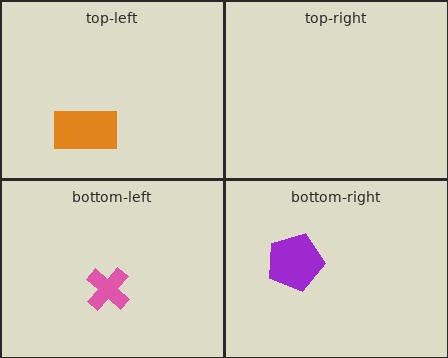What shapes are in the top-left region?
The orange rectangle.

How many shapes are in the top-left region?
1.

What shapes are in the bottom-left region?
The pink cross.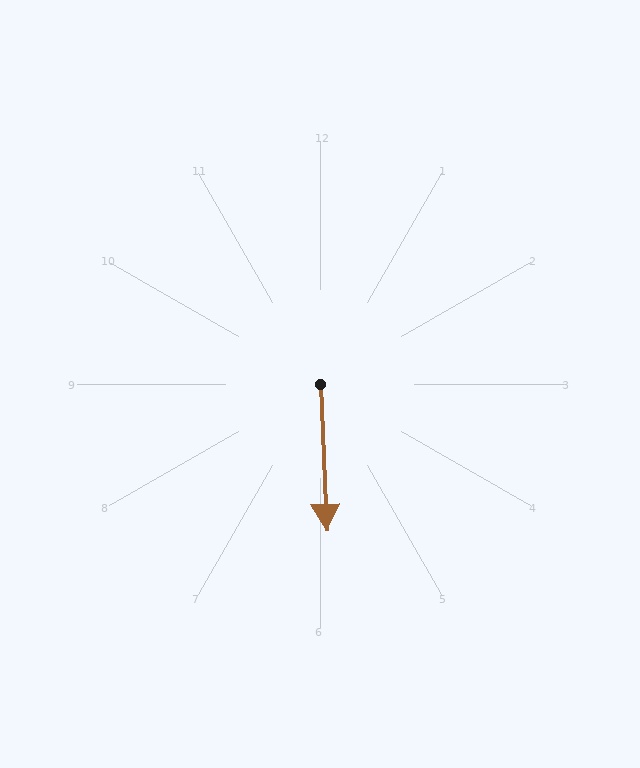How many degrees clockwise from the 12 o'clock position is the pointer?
Approximately 178 degrees.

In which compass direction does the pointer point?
South.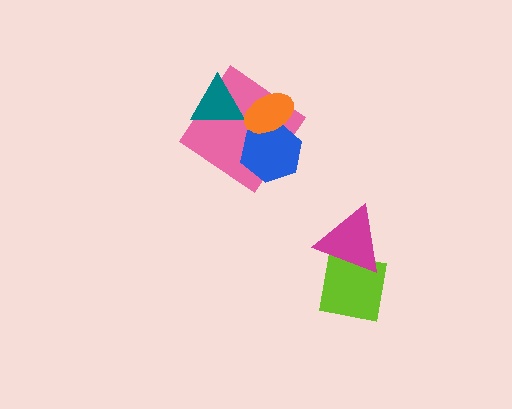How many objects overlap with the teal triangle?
1 object overlaps with the teal triangle.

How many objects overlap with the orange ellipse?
2 objects overlap with the orange ellipse.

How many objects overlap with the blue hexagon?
2 objects overlap with the blue hexagon.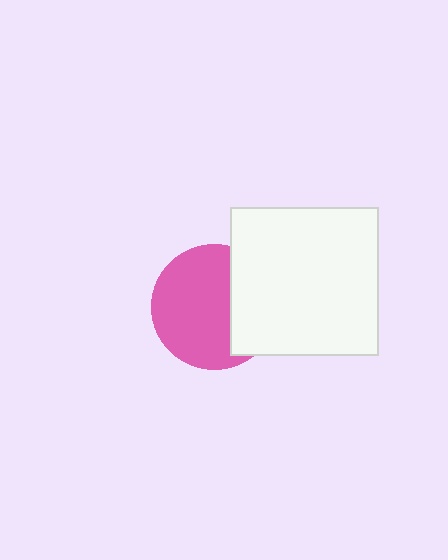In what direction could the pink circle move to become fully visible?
The pink circle could move left. That would shift it out from behind the white square entirely.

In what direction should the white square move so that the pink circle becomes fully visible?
The white square should move right. That is the shortest direction to clear the overlap and leave the pink circle fully visible.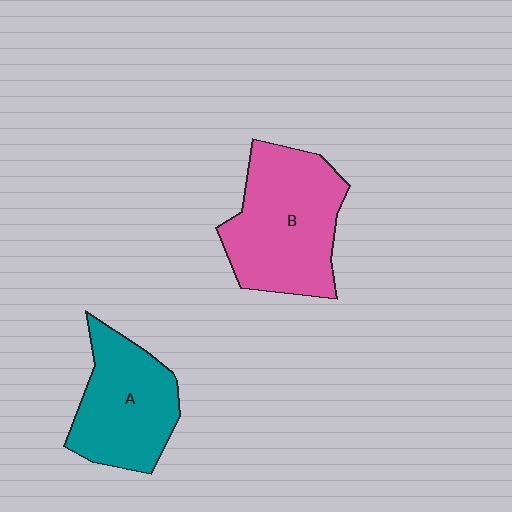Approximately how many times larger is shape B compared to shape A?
Approximately 1.3 times.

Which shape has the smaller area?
Shape A (teal).